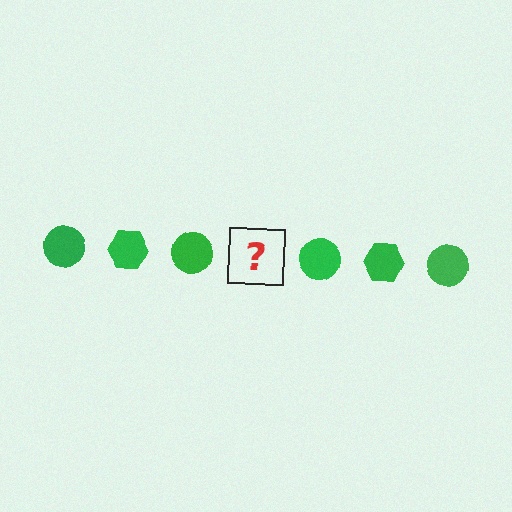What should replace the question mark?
The question mark should be replaced with a green hexagon.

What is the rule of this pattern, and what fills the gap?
The rule is that the pattern cycles through circle, hexagon shapes in green. The gap should be filled with a green hexagon.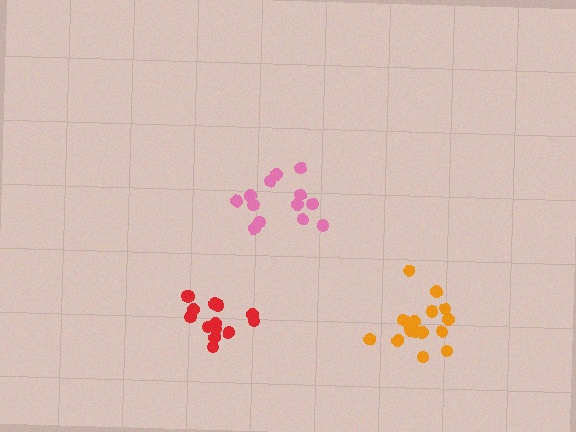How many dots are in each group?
Group 1: 13 dots, Group 2: 16 dots, Group 3: 14 dots (43 total).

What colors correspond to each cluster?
The clusters are colored: pink, orange, red.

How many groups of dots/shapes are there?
There are 3 groups.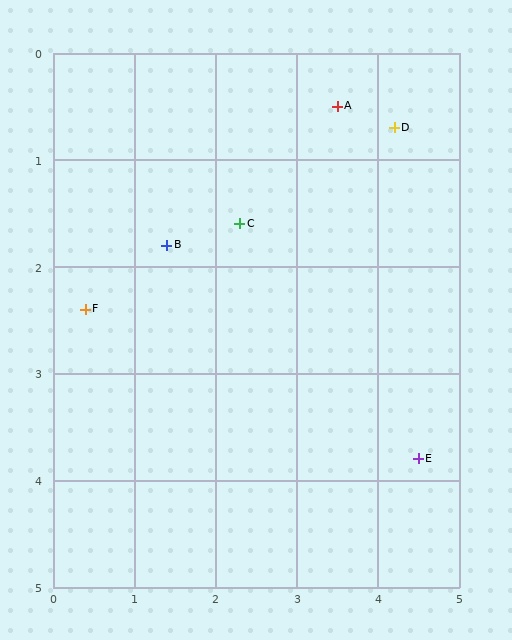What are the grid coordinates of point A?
Point A is at approximately (3.5, 0.5).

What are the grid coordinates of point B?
Point B is at approximately (1.4, 1.8).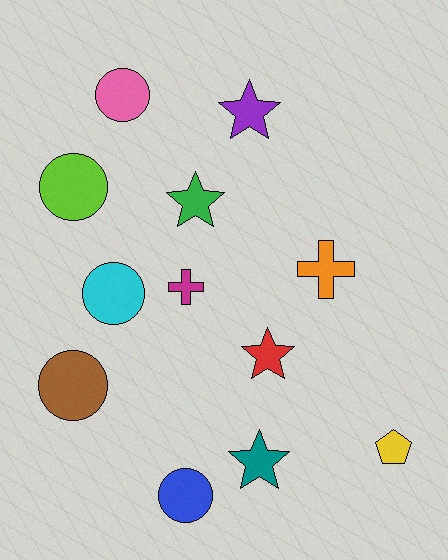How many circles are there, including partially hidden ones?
There are 5 circles.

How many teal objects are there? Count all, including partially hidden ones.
There is 1 teal object.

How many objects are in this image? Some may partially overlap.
There are 12 objects.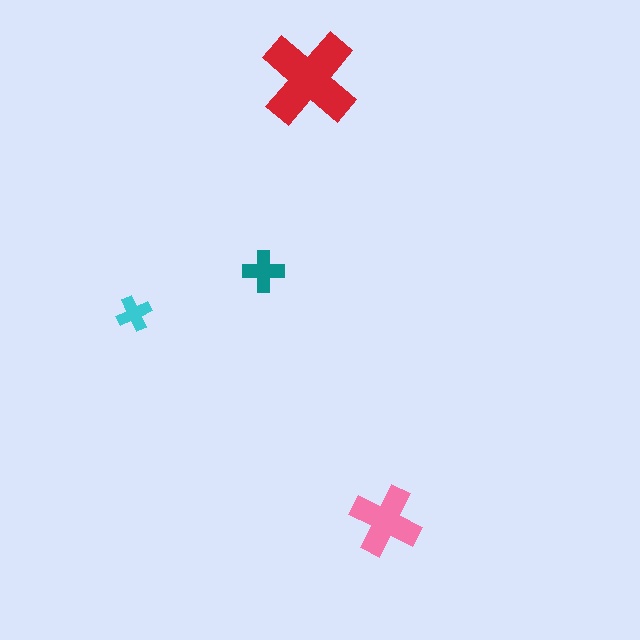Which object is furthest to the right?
The pink cross is rightmost.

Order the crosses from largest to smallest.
the red one, the pink one, the teal one, the cyan one.